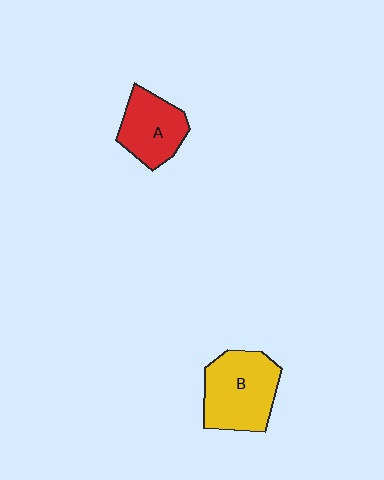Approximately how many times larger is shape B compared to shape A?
Approximately 1.3 times.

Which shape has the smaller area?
Shape A (red).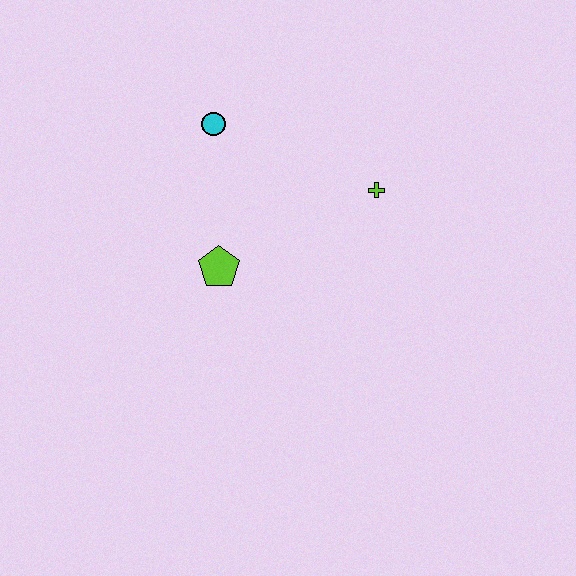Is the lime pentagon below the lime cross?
Yes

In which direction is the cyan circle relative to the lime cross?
The cyan circle is to the left of the lime cross.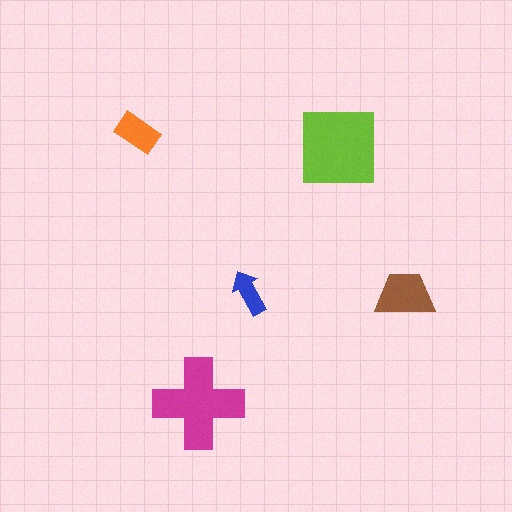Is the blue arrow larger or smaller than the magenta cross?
Smaller.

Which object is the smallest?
The blue arrow.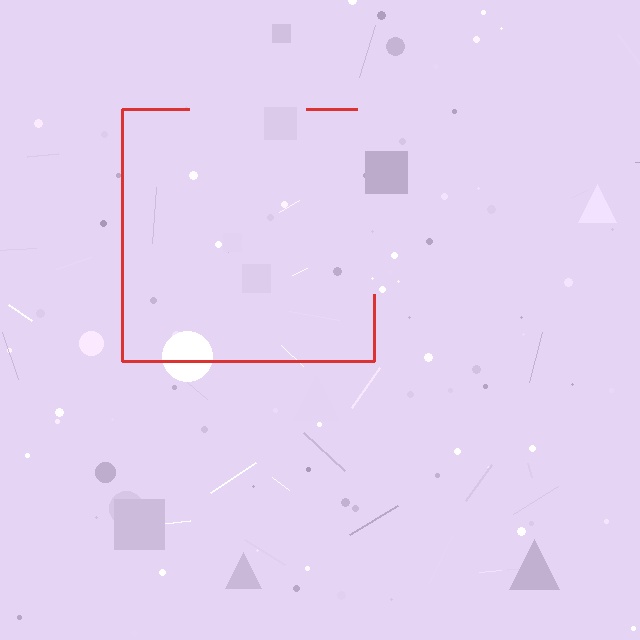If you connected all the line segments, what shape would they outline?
They would outline a square.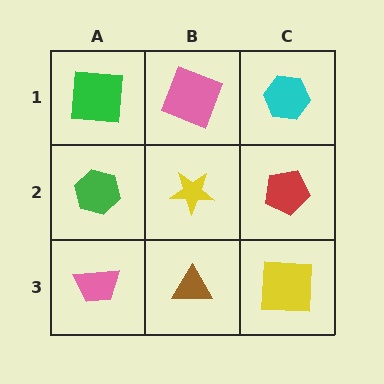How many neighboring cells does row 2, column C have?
3.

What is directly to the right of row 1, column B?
A cyan hexagon.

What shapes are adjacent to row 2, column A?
A green square (row 1, column A), a pink trapezoid (row 3, column A), a yellow star (row 2, column B).